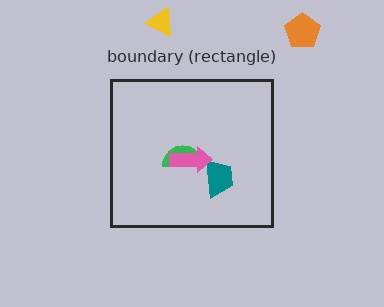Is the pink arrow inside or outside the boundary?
Inside.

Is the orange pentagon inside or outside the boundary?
Outside.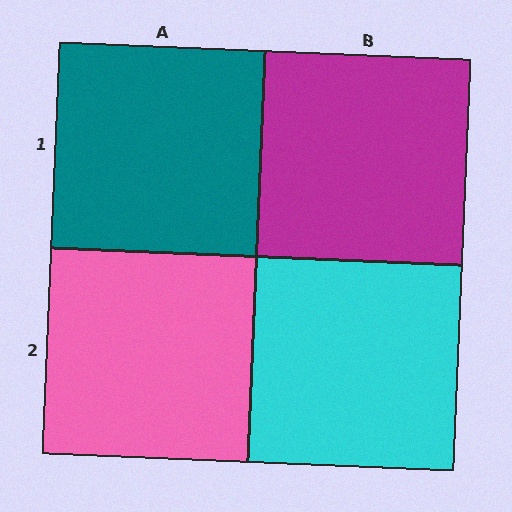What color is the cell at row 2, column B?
Cyan.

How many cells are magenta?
1 cell is magenta.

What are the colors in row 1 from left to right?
Teal, magenta.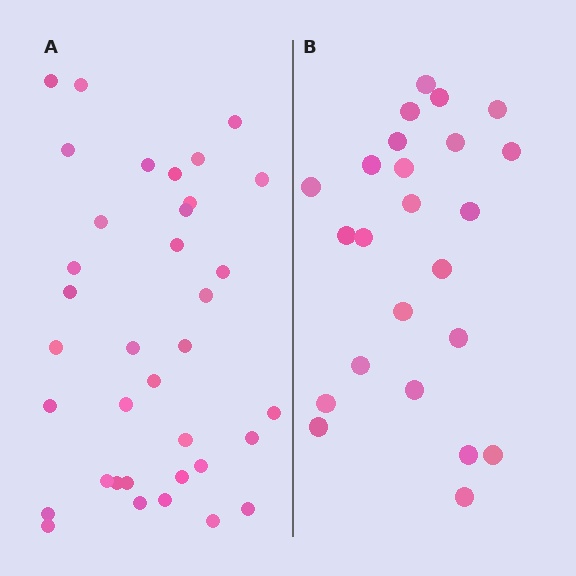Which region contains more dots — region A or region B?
Region A (the left region) has more dots.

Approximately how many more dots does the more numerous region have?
Region A has roughly 12 or so more dots than region B.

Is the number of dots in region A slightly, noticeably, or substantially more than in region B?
Region A has substantially more. The ratio is roughly 1.5 to 1.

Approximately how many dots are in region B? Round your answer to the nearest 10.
About 20 dots. (The exact count is 24, which rounds to 20.)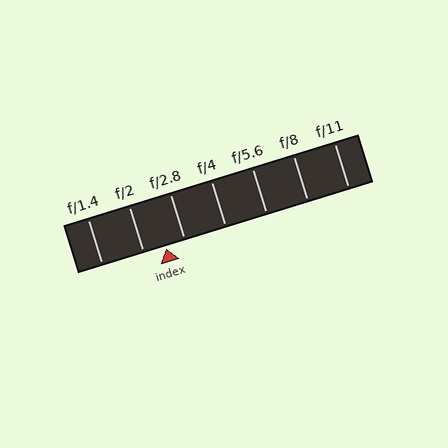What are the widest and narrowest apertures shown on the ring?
The widest aperture shown is f/1.4 and the narrowest is f/11.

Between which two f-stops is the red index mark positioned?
The index mark is between f/2 and f/2.8.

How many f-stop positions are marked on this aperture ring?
There are 7 f-stop positions marked.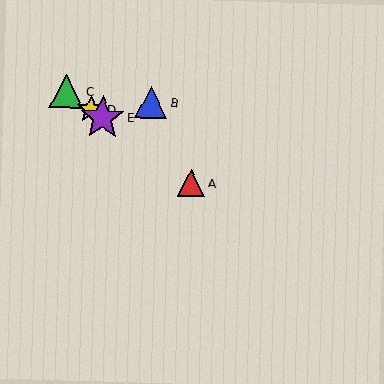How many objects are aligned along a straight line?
4 objects (A, C, D, E) are aligned along a straight line.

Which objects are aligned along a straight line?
Objects A, C, D, E are aligned along a straight line.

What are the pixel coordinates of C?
Object C is at (66, 91).